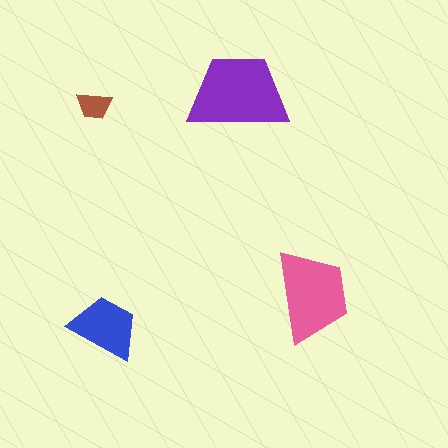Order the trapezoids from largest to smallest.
the purple one, the pink one, the blue one, the brown one.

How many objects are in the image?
There are 4 objects in the image.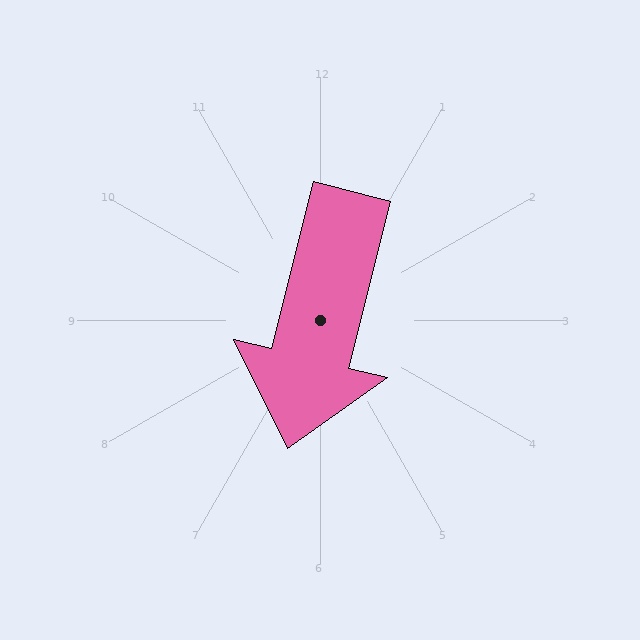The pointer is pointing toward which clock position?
Roughly 6 o'clock.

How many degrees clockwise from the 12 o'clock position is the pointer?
Approximately 194 degrees.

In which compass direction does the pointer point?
South.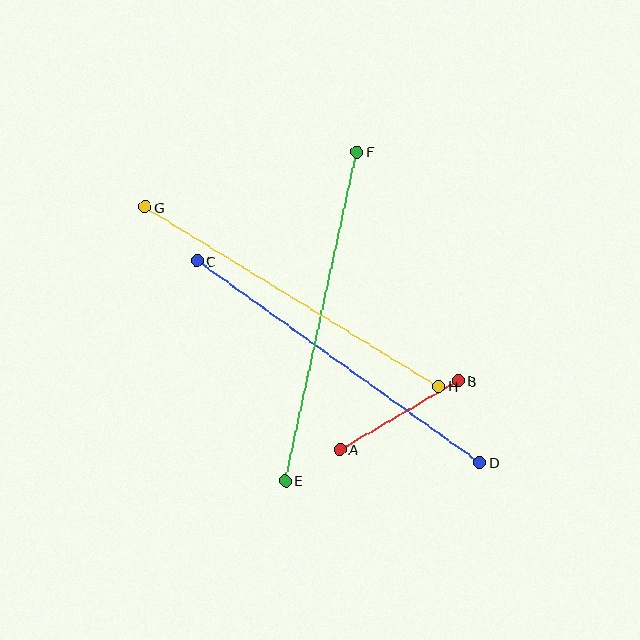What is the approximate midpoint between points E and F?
The midpoint is at approximately (321, 316) pixels.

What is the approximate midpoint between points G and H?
The midpoint is at approximately (292, 296) pixels.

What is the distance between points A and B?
The distance is approximately 137 pixels.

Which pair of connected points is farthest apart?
Points C and D are farthest apart.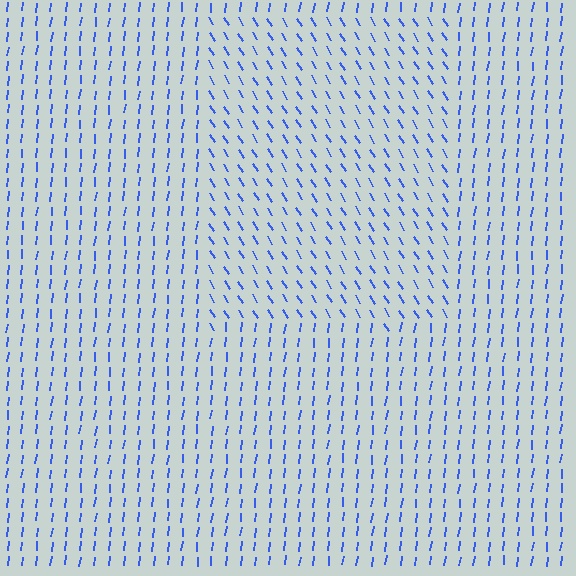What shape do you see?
I see a rectangle.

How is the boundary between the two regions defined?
The boundary is defined purely by a change in line orientation (approximately 38 degrees difference). All lines are the same color and thickness.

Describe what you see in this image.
The image is filled with small blue line segments. A rectangle region in the image has lines oriented differently from the surrounding lines, creating a visible texture boundary.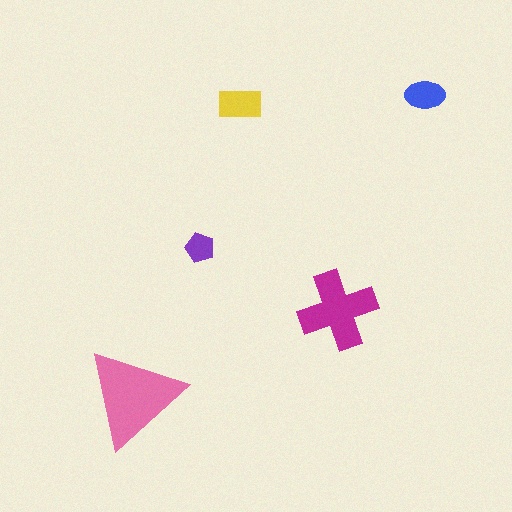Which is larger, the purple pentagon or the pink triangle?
The pink triangle.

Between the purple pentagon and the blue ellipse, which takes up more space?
The blue ellipse.